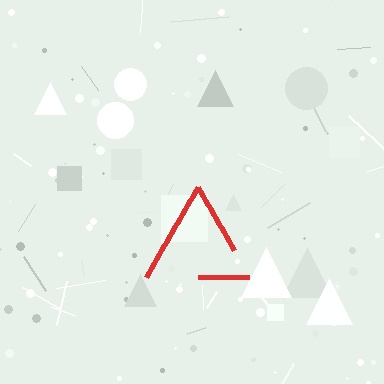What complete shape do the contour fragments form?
The contour fragments form a triangle.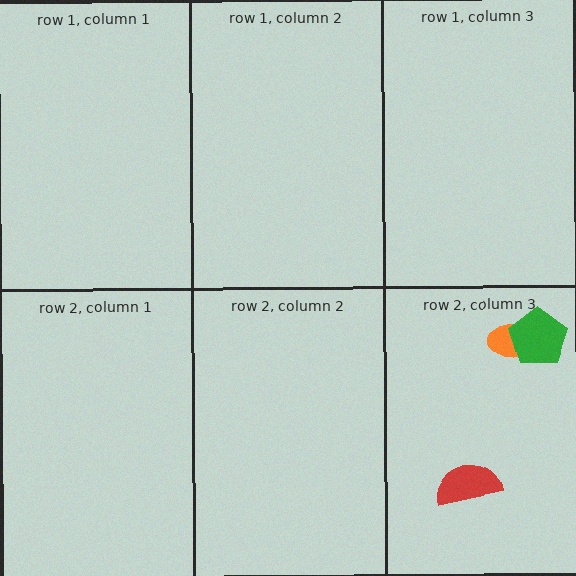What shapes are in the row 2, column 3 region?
The orange ellipse, the red semicircle, the green pentagon.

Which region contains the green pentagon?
The row 2, column 3 region.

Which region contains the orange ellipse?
The row 2, column 3 region.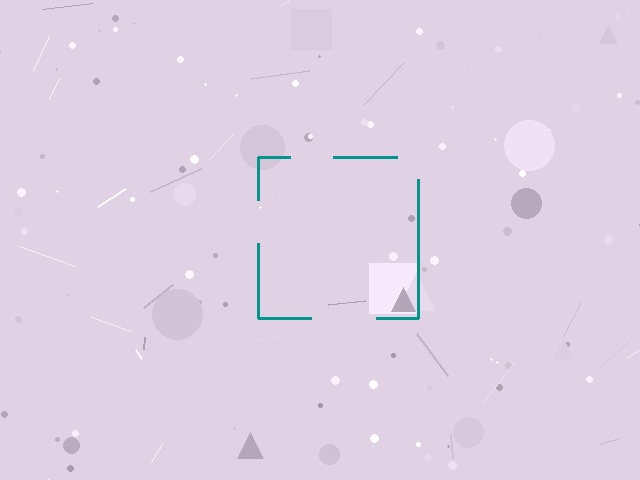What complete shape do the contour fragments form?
The contour fragments form a square.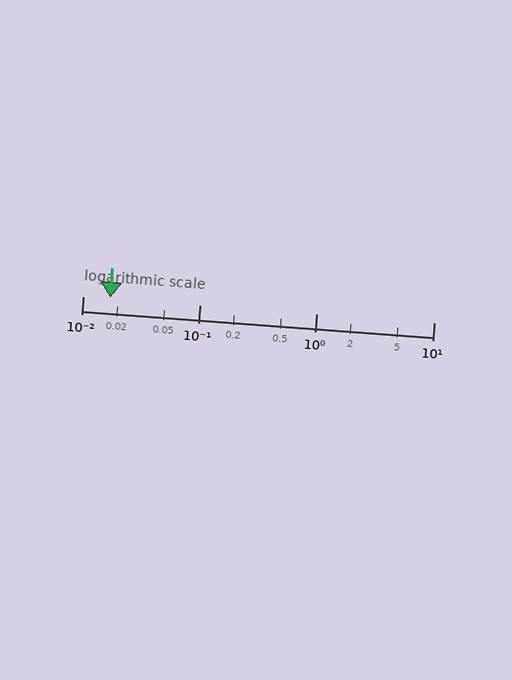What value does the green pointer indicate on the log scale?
The pointer indicates approximately 0.017.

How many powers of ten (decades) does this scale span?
The scale spans 3 decades, from 0.01 to 10.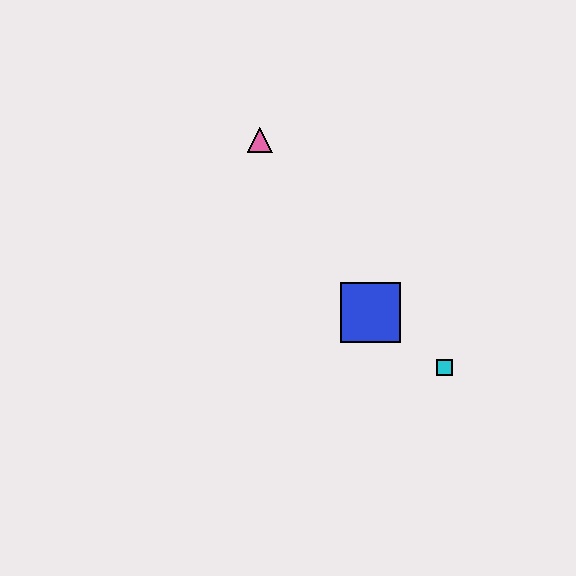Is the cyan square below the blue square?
Yes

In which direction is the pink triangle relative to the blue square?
The pink triangle is above the blue square.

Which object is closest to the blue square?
The cyan square is closest to the blue square.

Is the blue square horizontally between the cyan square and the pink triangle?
Yes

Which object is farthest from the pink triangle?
The cyan square is farthest from the pink triangle.